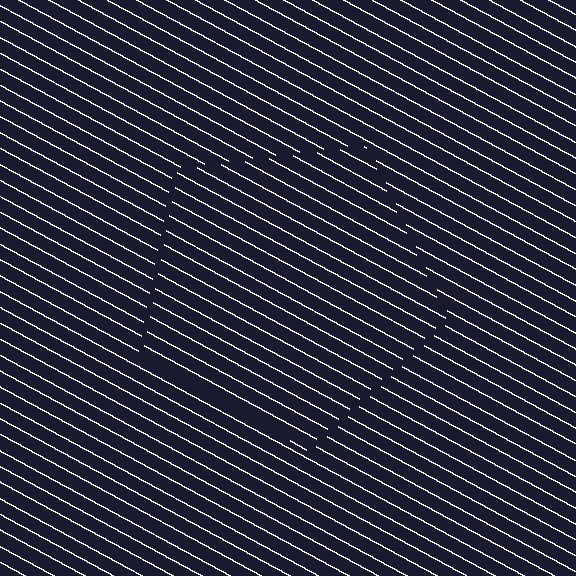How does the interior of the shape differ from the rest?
The interior of the shape contains the same grating, shifted by half a period — the contour is defined by the phase discontinuity where line-ends from the inner and outer gratings abut.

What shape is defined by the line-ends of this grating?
An illusory pentagon. The interior of the shape contains the same grating, shifted by half a period — the contour is defined by the phase discontinuity where line-ends from the inner and outer gratings abut.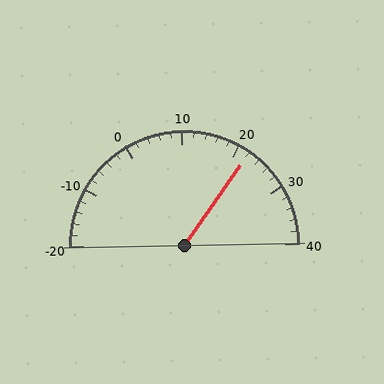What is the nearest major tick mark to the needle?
The nearest major tick mark is 20.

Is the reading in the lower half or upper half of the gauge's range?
The reading is in the upper half of the range (-20 to 40).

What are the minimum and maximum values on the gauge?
The gauge ranges from -20 to 40.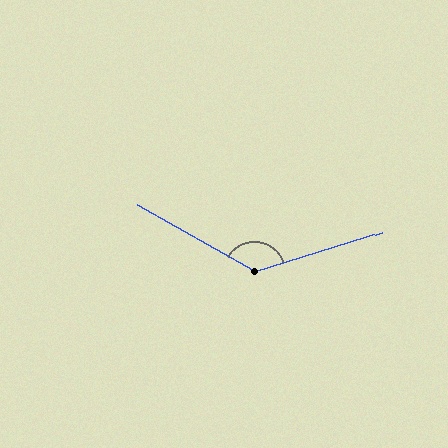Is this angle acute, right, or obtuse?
It is obtuse.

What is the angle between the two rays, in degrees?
Approximately 133 degrees.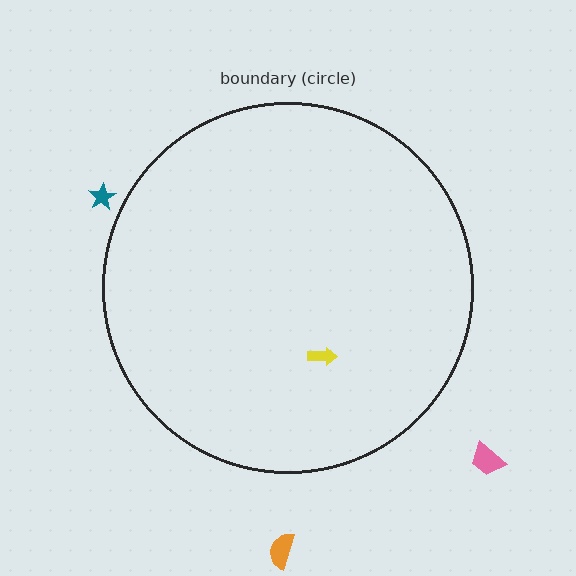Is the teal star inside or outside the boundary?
Outside.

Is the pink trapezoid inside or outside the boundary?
Outside.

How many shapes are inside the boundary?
1 inside, 3 outside.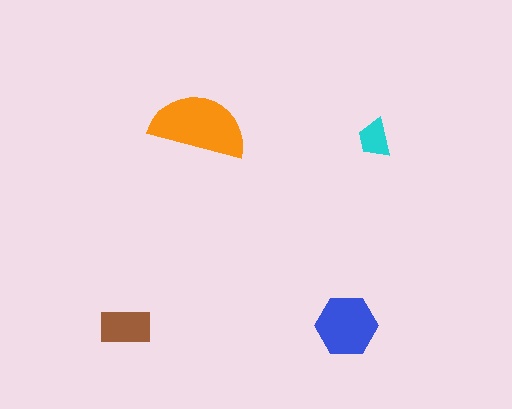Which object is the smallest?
The cyan trapezoid.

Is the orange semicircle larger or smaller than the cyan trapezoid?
Larger.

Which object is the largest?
The orange semicircle.